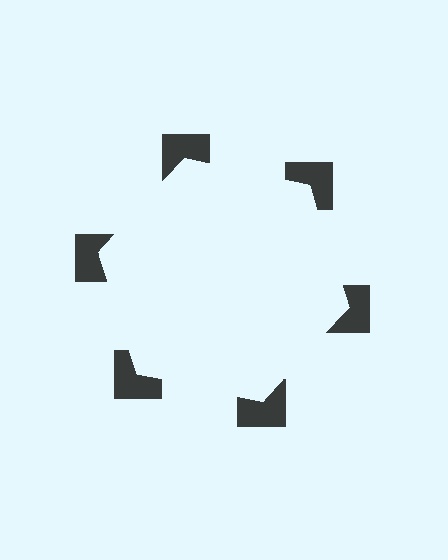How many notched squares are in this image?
There are 6 — one at each vertex of the illusory hexagon.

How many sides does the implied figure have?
6 sides.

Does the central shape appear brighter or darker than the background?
It typically appears slightly brighter than the background, even though no actual brightness change is drawn.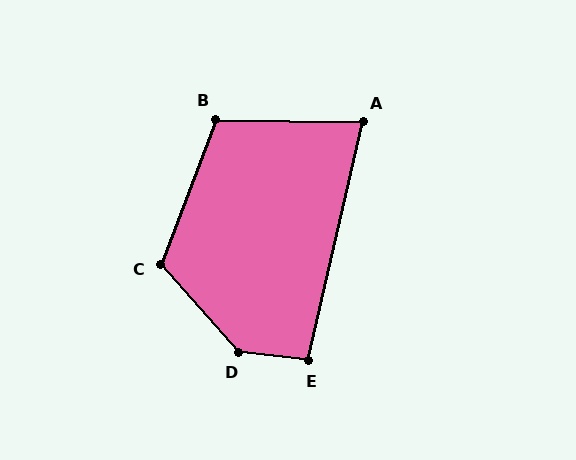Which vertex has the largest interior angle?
D, at approximately 138 degrees.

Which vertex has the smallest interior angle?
A, at approximately 78 degrees.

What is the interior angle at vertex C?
Approximately 118 degrees (obtuse).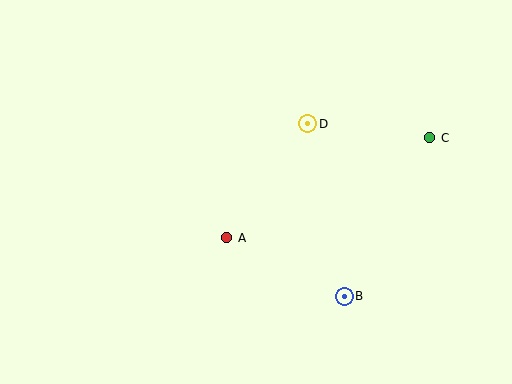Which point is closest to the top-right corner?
Point C is closest to the top-right corner.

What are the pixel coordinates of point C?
Point C is at (430, 138).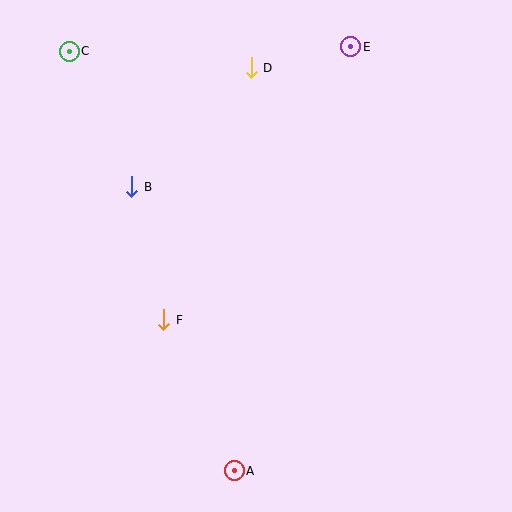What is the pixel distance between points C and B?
The distance between C and B is 149 pixels.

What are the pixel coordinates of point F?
Point F is at (164, 320).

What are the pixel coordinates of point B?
Point B is at (132, 187).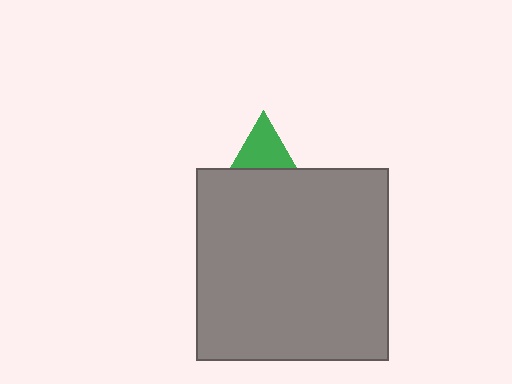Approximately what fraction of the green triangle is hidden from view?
Roughly 57% of the green triangle is hidden behind the gray square.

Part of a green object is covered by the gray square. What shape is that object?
It is a triangle.